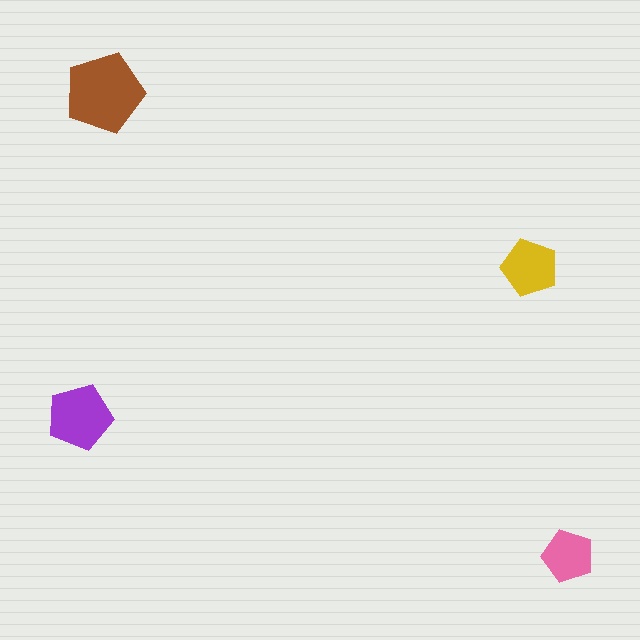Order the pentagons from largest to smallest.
the brown one, the purple one, the yellow one, the pink one.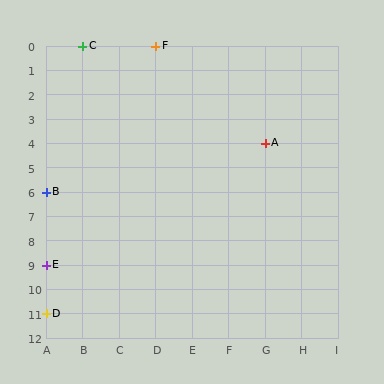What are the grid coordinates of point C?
Point C is at grid coordinates (B, 0).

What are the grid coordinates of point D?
Point D is at grid coordinates (A, 11).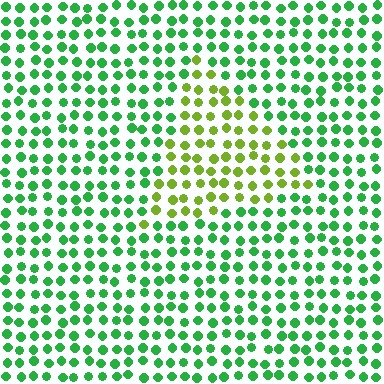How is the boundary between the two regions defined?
The boundary is defined purely by a slight shift in hue (about 45 degrees). Spacing, size, and orientation are identical on both sides.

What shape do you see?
I see a triangle.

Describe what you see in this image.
The image is filled with small green elements in a uniform arrangement. A triangle-shaped region is visible where the elements are tinted to a slightly different hue, forming a subtle color boundary.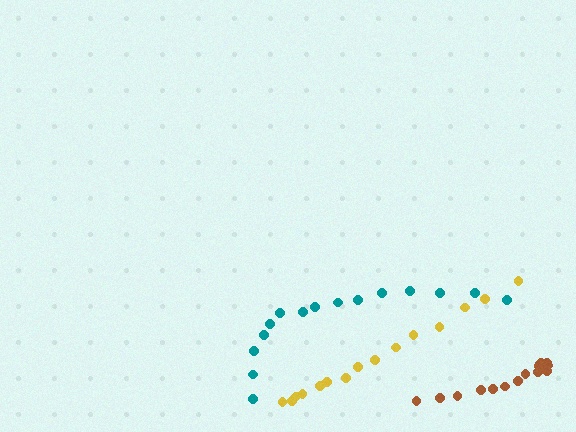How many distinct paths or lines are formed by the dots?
There are 3 distinct paths.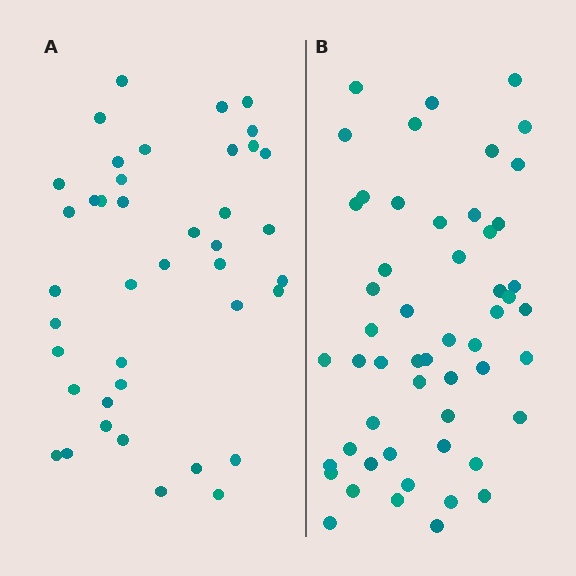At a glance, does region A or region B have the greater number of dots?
Region B (the right region) has more dots.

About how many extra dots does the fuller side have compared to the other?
Region B has roughly 12 or so more dots than region A.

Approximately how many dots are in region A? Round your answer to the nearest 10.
About 40 dots. (The exact count is 41, which rounds to 40.)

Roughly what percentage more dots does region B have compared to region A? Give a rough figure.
About 30% more.